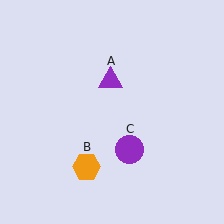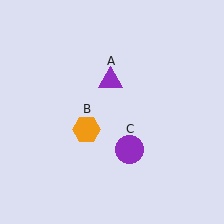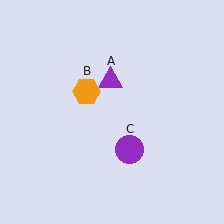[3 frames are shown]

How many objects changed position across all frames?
1 object changed position: orange hexagon (object B).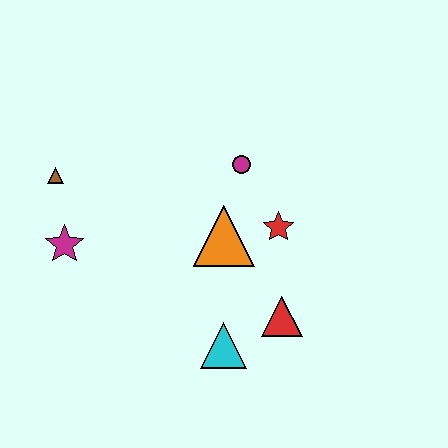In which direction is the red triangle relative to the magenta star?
The red triangle is to the right of the magenta star.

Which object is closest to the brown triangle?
The magenta star is closest to the brown triangle.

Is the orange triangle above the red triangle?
Yes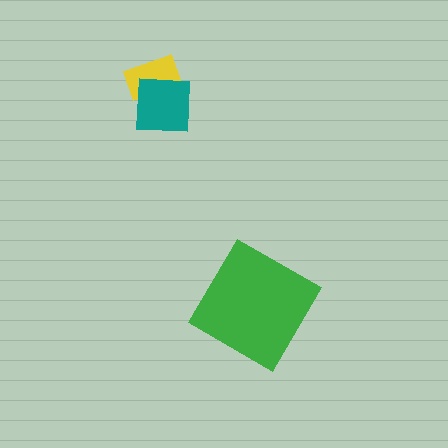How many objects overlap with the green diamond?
0 objects overlap with the green diamond.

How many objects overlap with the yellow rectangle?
1 object overlaps with the yellow rectangle.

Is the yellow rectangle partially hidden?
Yes, it is partially covered by another shape.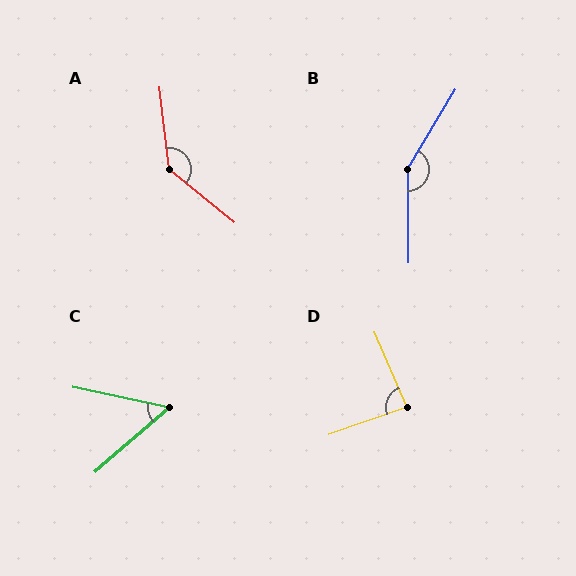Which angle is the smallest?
C, at approximately 53 degrees.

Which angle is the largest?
B, at approximately 148 degrees.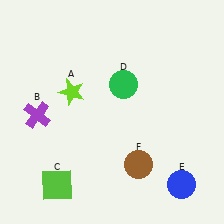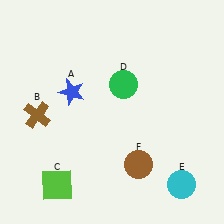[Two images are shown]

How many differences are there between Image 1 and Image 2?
There are 3 differences between the two images.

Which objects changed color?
A changed from lime to blue. B changed from purple to brown. E changed from blue to cyan.